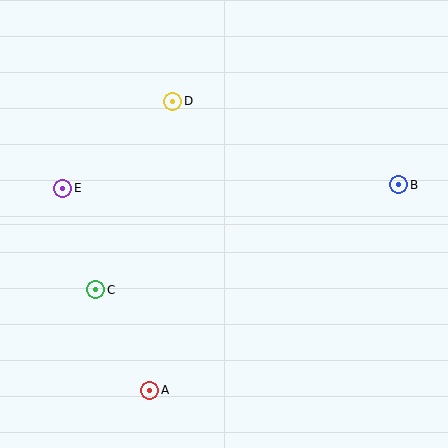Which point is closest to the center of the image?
Point D at (173, 101) is closest to the center.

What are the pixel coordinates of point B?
Point B is at (399, 185).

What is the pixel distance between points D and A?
The distance between D and A is 290 pixels.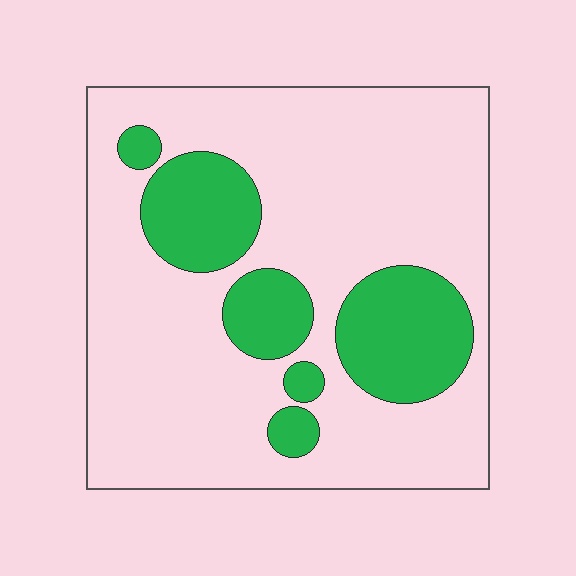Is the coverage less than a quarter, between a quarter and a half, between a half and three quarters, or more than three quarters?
Less than a quarter.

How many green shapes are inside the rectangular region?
6.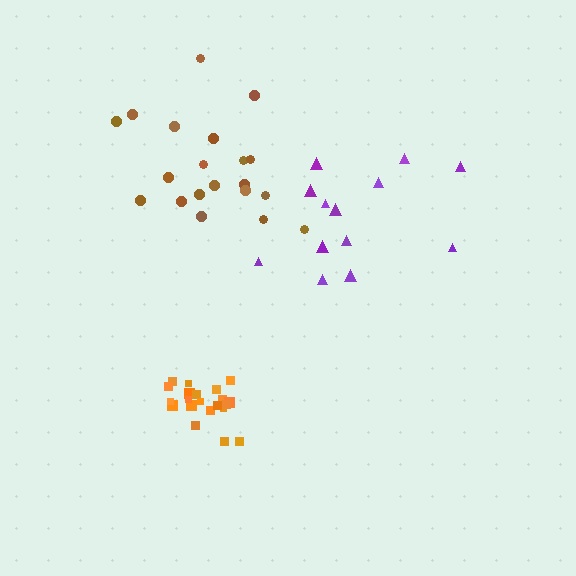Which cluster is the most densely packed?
Orange.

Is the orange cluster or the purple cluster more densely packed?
Orange.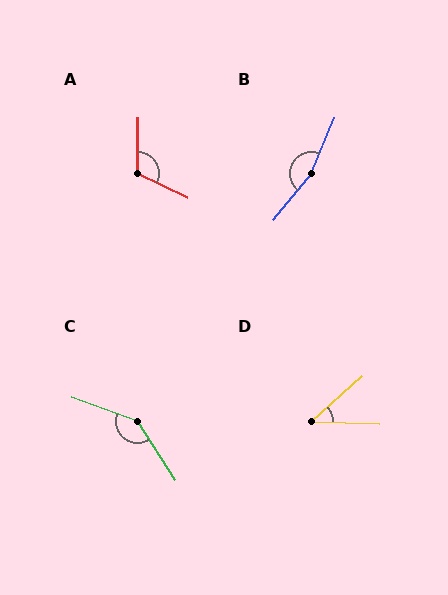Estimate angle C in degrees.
Approximately 142 degrees.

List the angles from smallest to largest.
D (44°), A (115°), C (142°), B (164°).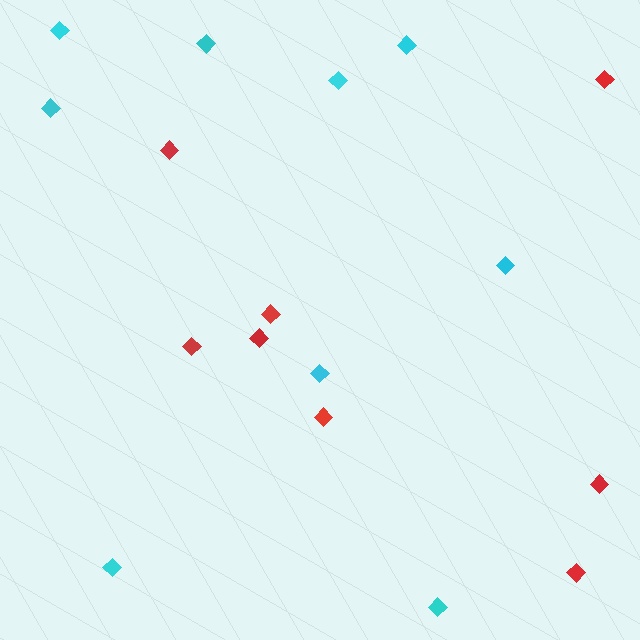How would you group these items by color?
There are 2 groups: one group of cyan diamonds (9) and one group of red diamonds (8).